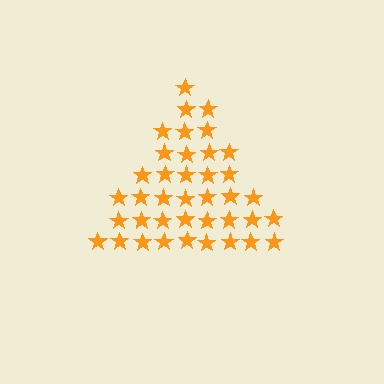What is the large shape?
The large shape is a triangle.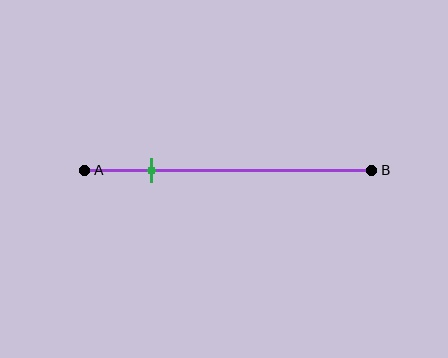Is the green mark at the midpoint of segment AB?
No, the mark is at about 25% from A, not at the 50% midpoint.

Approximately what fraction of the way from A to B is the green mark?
The green mark is approximately 25% of the way from A to B.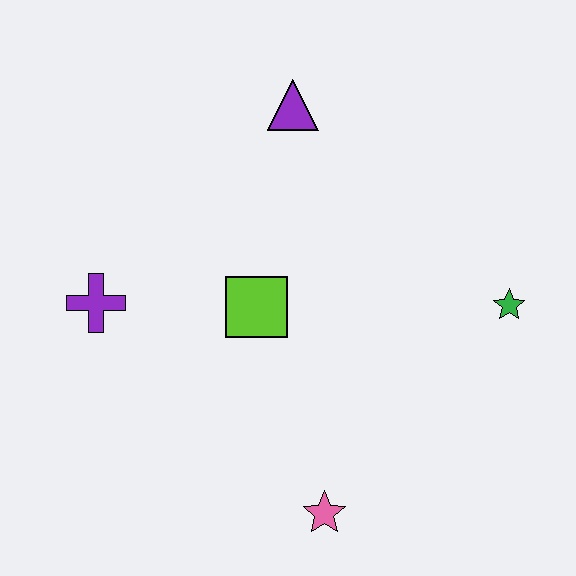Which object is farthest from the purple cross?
The green star is farthest from the purple cross.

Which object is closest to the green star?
The lime square is closest to the green star.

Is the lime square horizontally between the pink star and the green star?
No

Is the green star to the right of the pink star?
Yes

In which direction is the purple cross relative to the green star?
The purple cross is to the left of the green star.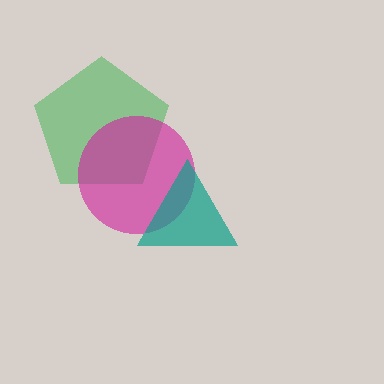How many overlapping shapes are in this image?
There are 3 overlapping shapes in the image.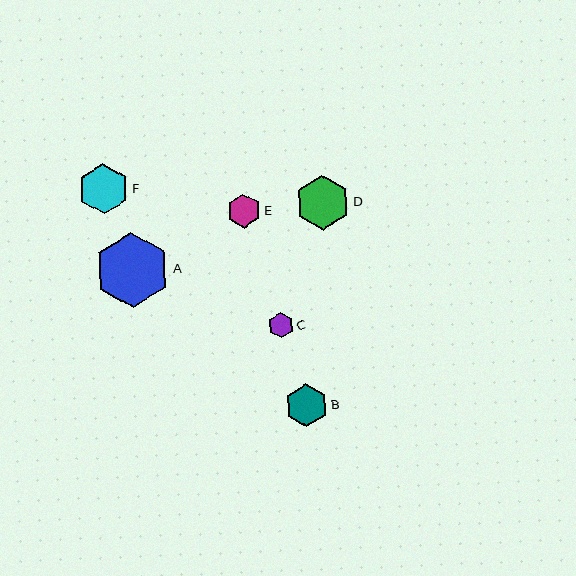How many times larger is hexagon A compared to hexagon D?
Hexagon A is approximately 1.4 times the size of hexagon D.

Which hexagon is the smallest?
Hexagon C is the smallest with a size of approximately 25 pixels.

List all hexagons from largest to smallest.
From largest to smallest: A, D, F, B, E, C.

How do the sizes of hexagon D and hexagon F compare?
Hexagon D and hexagon F are approximately the same size.